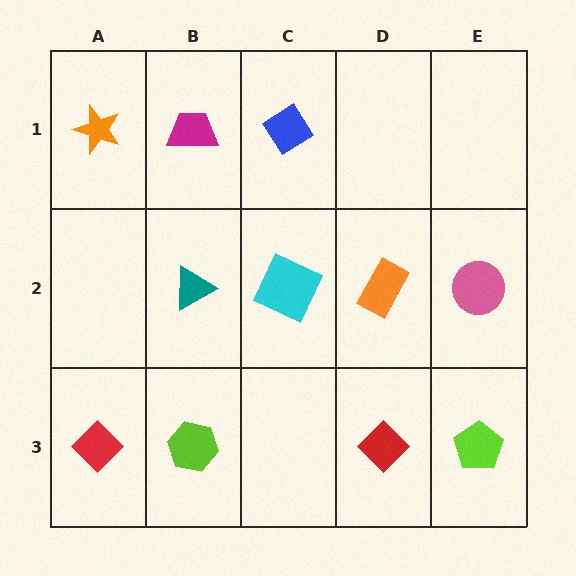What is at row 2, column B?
A teal triangle.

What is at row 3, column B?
A lime hexagon.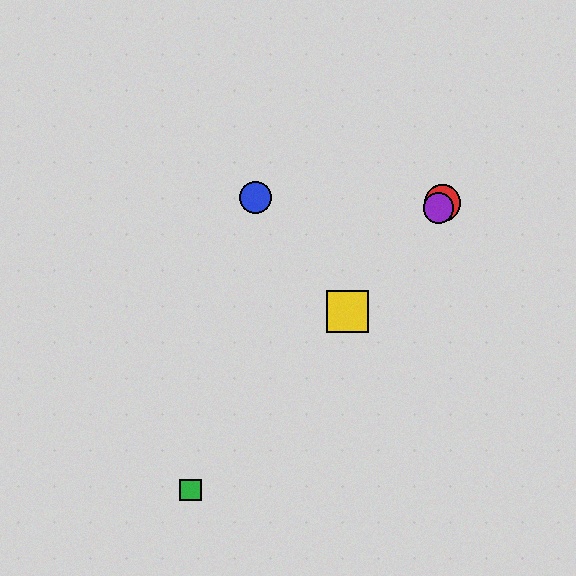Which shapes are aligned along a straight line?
The red circle, the green square, the yellow square, the purple circle are aligned along a straight line.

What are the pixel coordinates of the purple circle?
The purple circle is at (438, 208).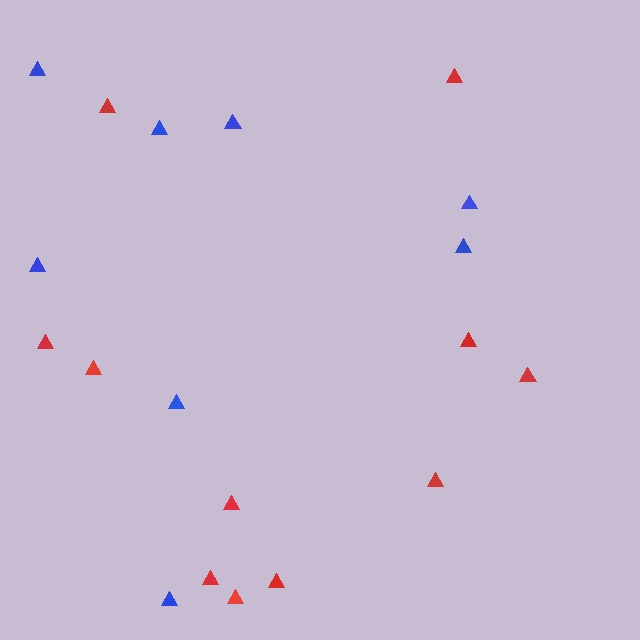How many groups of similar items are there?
There are 2 groups: one group of blue triangles (8) and one group of red triangles (11).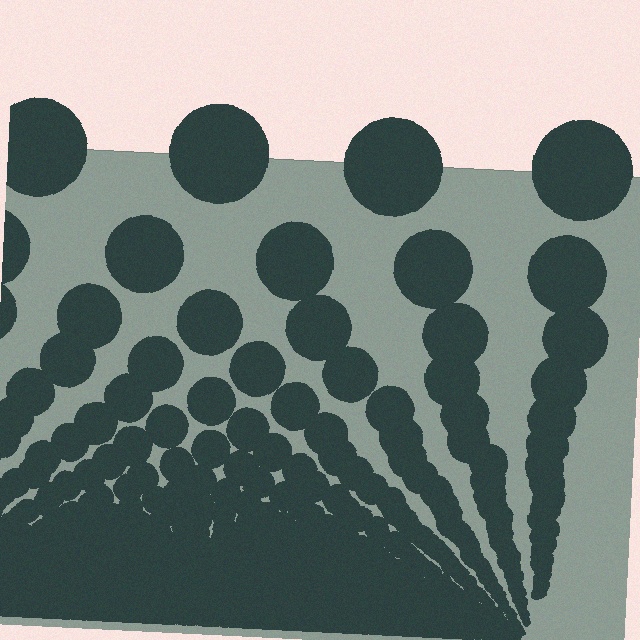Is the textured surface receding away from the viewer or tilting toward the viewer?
The surface appears to tilt toward the viewer. Texture elements get larger and sparser toward the top.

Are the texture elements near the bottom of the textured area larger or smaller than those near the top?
Smaller. The gradient is inverted — elements near the bottom are smaller and denser.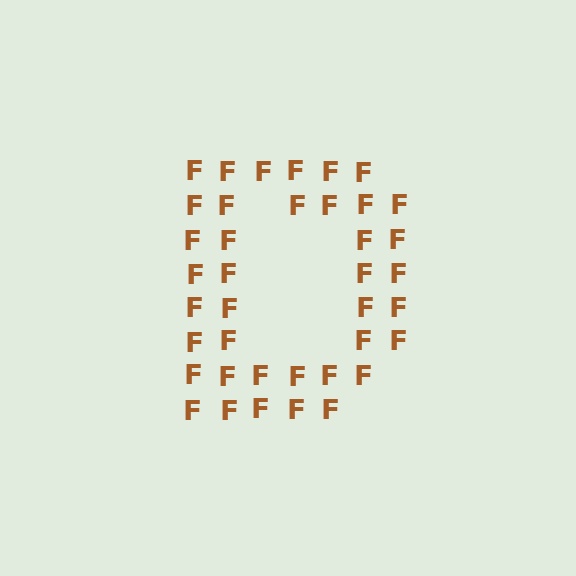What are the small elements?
The small elements are letter F's.